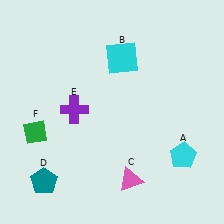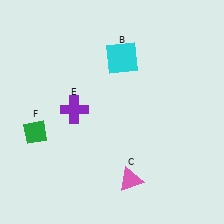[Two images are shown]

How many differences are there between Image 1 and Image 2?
There are 2 differences between the two images.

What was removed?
The cyan pentagon (A), the teal pentagon (D) were removed in Image 2.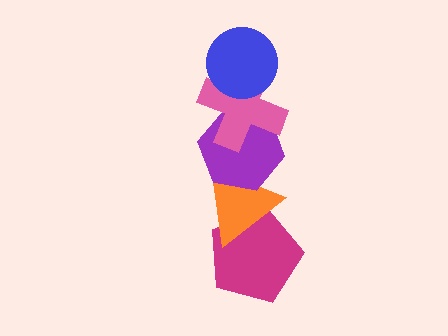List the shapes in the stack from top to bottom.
From top to bottom: the blue circle, the pink cross, the purple hexagon, the orange triangle, the magenta pentagon.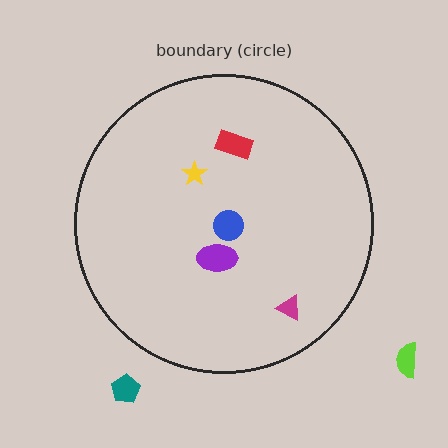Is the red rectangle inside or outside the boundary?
Inside.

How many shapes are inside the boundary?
5 inside, 2 outside.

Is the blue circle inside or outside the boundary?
Inside.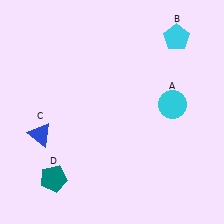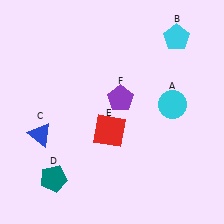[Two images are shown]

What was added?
A red square (E), a purple pentagon (F) were added in Image 2.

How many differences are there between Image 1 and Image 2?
There are 2 differences between the two images.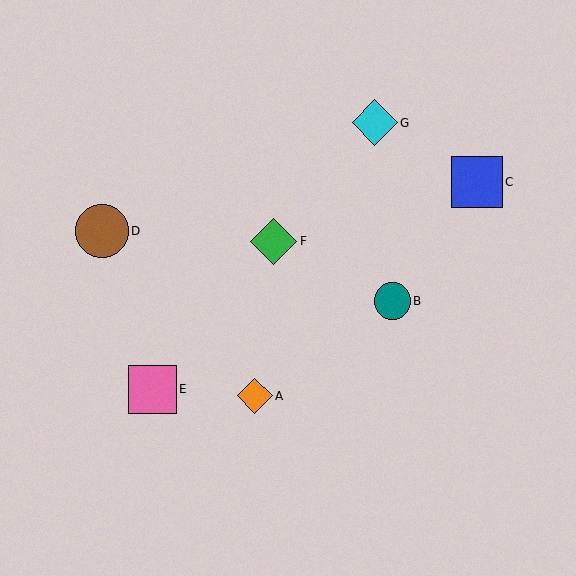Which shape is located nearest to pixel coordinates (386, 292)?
The teal circle (labeled B) at (392, 301) is nearest to that location.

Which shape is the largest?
The brown circle (labeled D) is the largest.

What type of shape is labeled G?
Shape G is a cyan diamond.